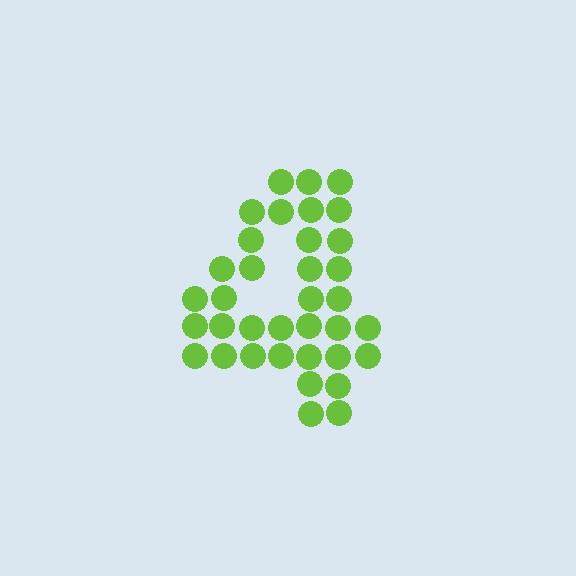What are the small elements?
The small elements are circles.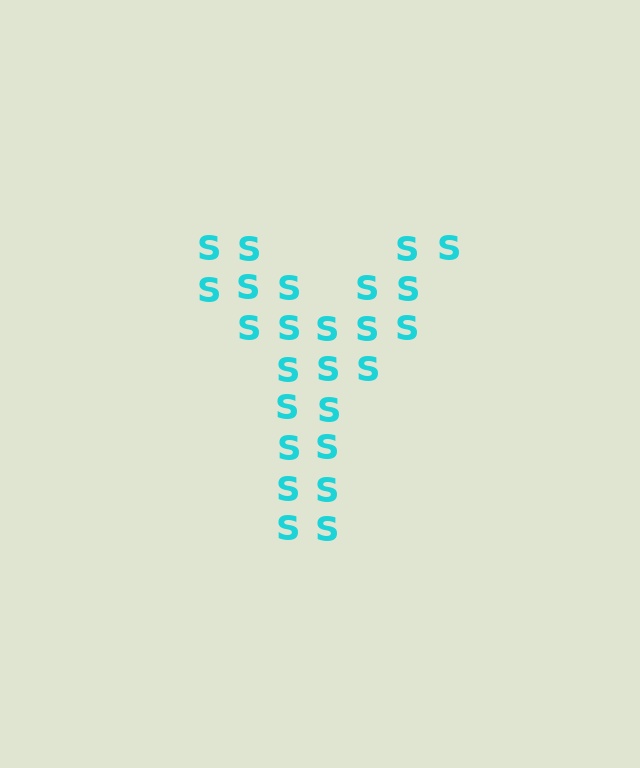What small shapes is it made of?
It is made of small letter S's.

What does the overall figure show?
The overall figure shows the letter Y.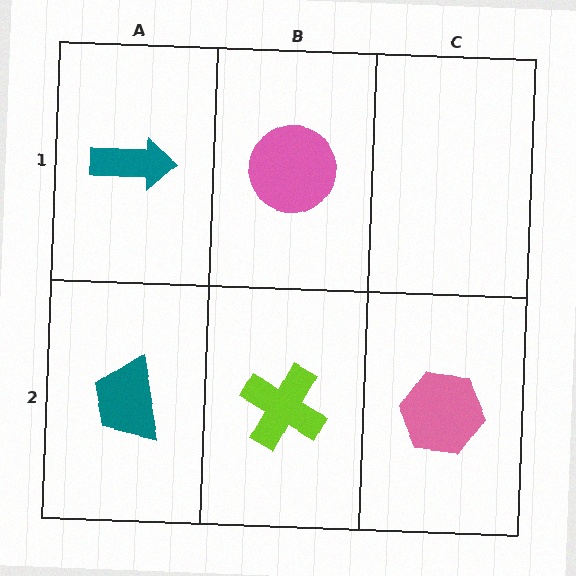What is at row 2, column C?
A pink hexagon.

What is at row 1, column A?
A teal arrow.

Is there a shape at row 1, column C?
No, that cell is empty.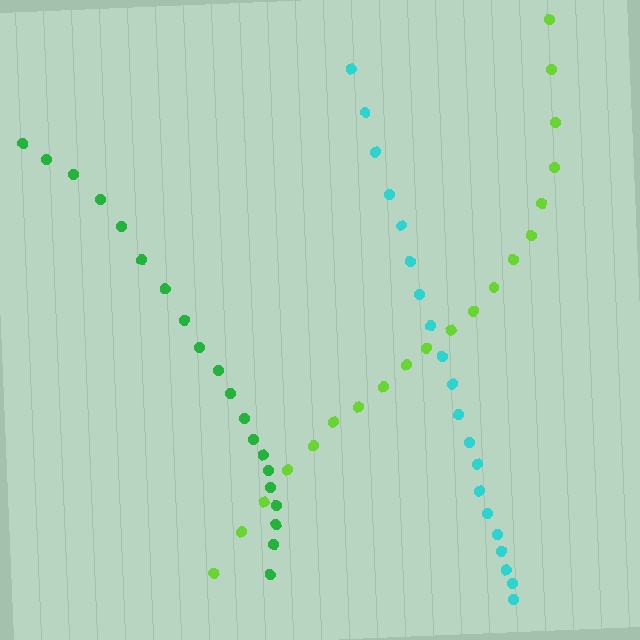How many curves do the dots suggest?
There are 3 distinct paths.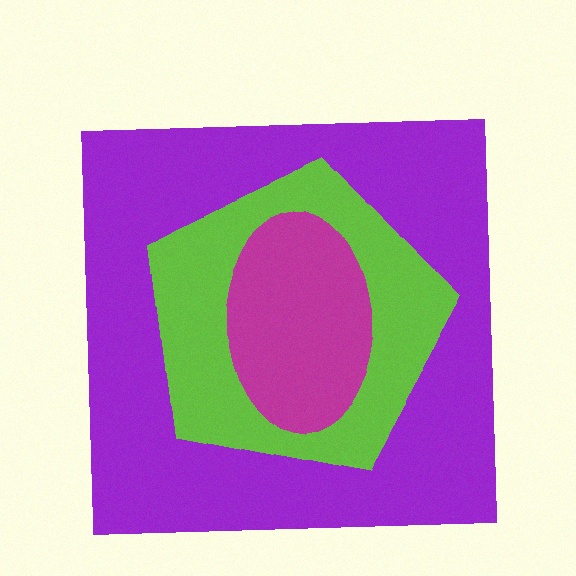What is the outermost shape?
The purple square.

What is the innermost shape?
The magenta ellipse.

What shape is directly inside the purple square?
The lime pentagon.